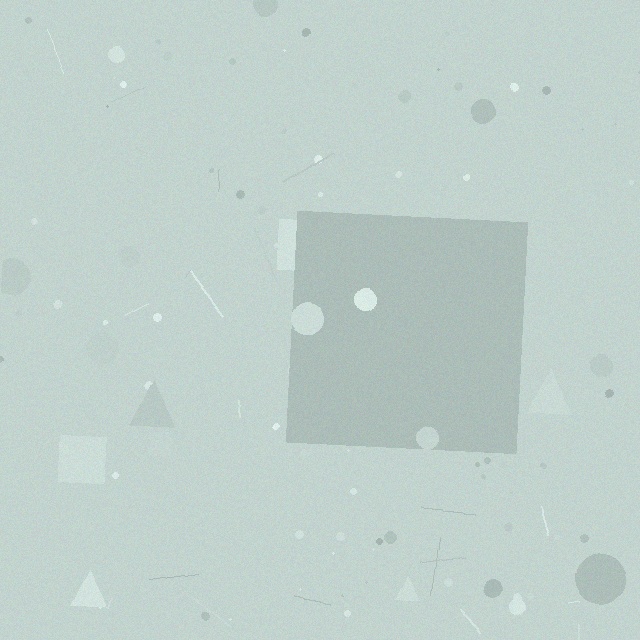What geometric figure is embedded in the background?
A square is embedded in the background.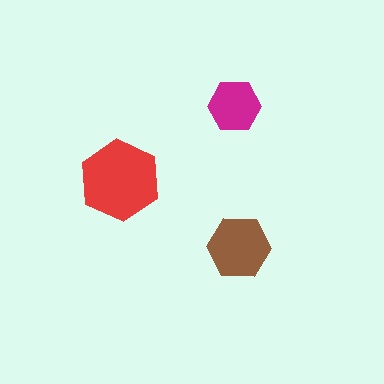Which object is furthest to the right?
The brown hexagon is rightmost.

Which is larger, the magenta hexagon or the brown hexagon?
The brown one.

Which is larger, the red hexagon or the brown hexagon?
The red one.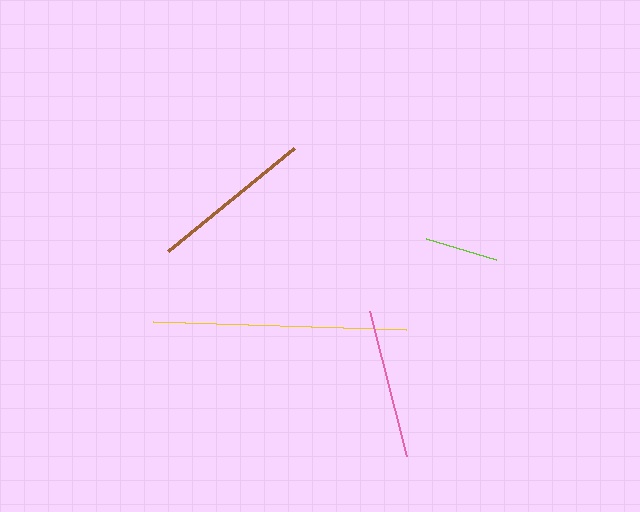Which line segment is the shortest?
The lime line is the shortest at approximately 74 pixels.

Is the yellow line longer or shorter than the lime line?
The yellow line is longer than the lime line.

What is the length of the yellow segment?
The yellow segment is approximately 253 pixels long.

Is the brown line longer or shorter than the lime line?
The brown line is longer than the lime line.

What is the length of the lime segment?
The lime segment is approximately 74 pixels long.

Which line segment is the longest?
The yellow line is the longest at approximately 253 pixels.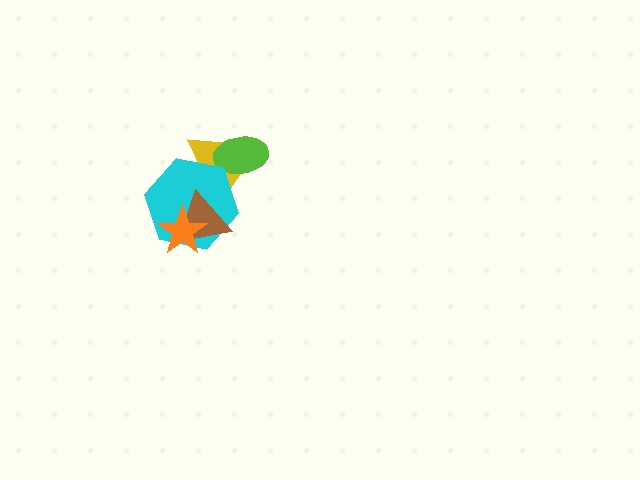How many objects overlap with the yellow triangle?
3 objects overlap with the yellow triangle.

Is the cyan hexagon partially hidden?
Yes, it is partially covered by another shape.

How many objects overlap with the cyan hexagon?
3 objects overlap with the cyan hexagon.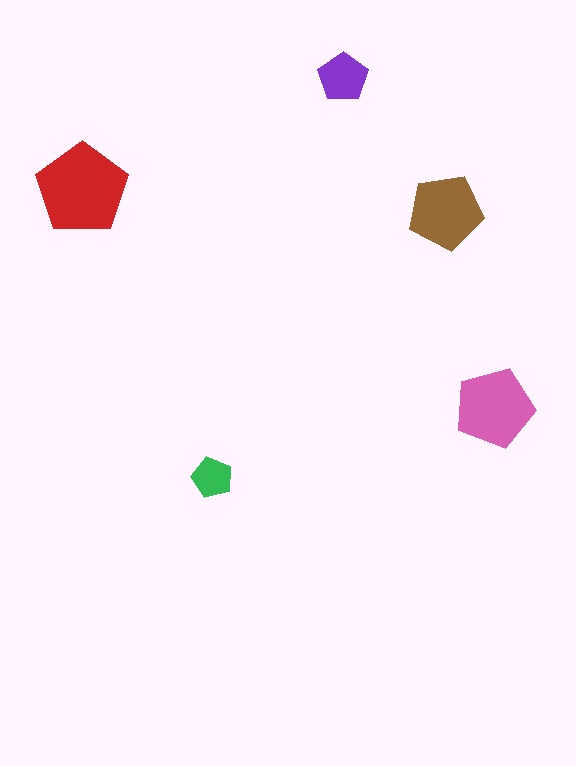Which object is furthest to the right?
The pink pentagon is rightmost.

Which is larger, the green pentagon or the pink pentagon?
The pink one.